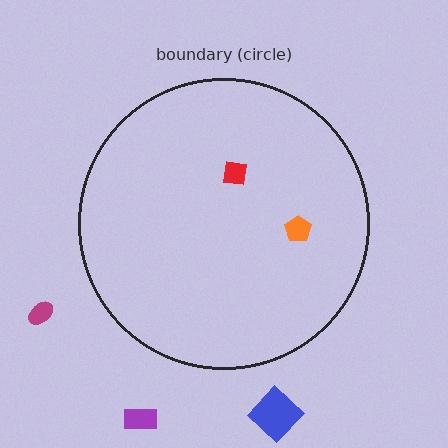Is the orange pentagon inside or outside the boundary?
Inside.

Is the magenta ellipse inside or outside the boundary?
Outside.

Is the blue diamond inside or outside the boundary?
Outside.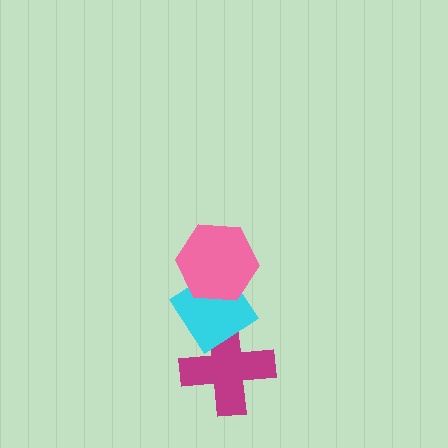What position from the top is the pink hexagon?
The pink hexagon is 1st from the top.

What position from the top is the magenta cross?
The magenta cross is 3rd from the top.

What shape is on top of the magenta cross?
The cyan diamond is on top of the magenta cross.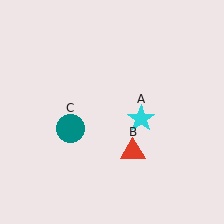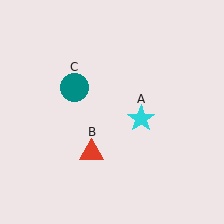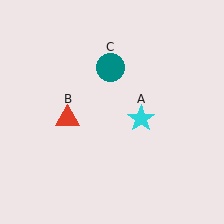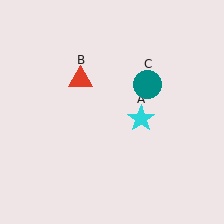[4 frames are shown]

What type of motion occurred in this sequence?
The red triangle (object B), teal circle (object C) rotated clockwise around the center of the scene.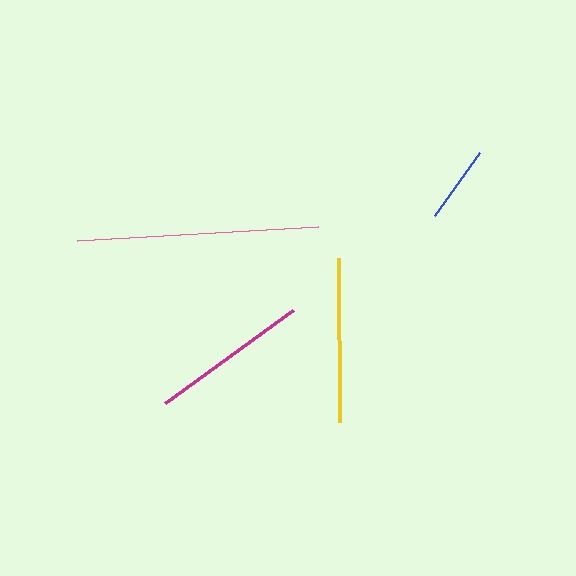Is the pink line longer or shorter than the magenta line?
The pink line is longer than the magenta line.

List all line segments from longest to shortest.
From longest to shortest: pink, yellow, magenta, blue.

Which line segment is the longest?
The pink line is the longest at approximately 241 pixels.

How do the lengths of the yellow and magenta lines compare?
The yellow and magenta lines are approximately the same length.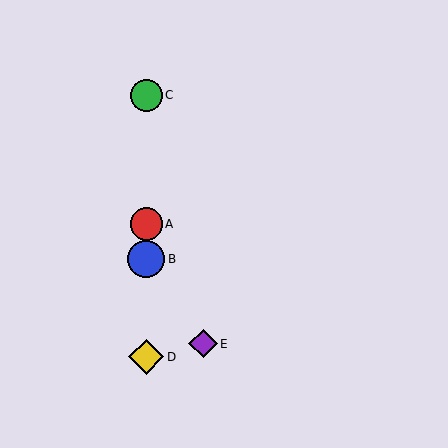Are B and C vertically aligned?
Yes, both are at x≈146.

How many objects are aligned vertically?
4 objects (A, B, C, D) are aligned vertically.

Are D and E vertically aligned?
No, D is at x≈146 and E is at x≈203.